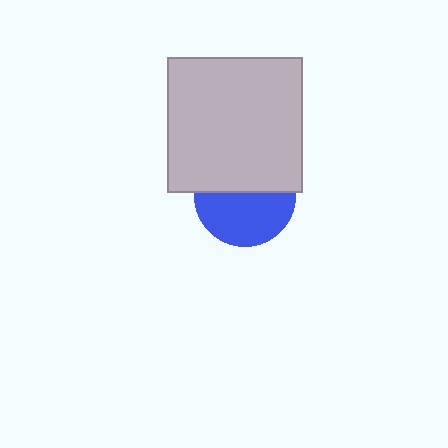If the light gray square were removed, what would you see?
You would see the complete blue circle.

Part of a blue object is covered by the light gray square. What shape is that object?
It is a circle.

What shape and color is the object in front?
The object in front is a light gray square.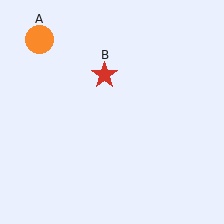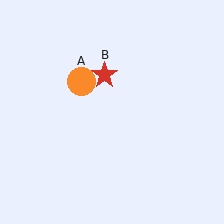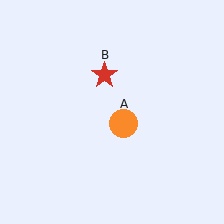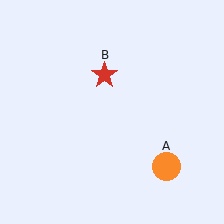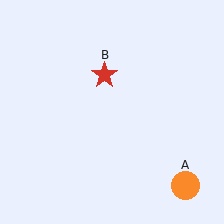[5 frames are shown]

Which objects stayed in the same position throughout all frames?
Red star (object B) remained stationary.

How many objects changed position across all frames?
1 object changed position: orange circle (object A).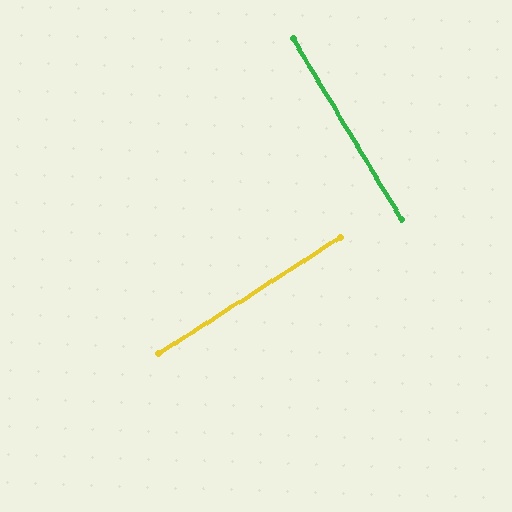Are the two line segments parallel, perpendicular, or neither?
Perpendicular — they meet at approximately 88°.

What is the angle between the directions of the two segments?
Approximately 88 degrees.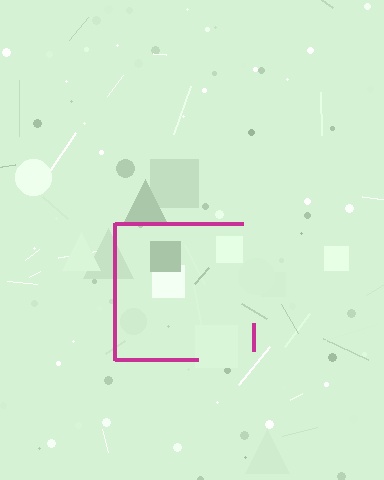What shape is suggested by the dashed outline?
The dashed outline suggests a square.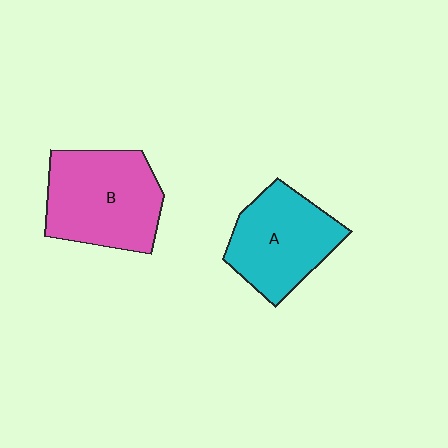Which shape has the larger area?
Shape B (pink).